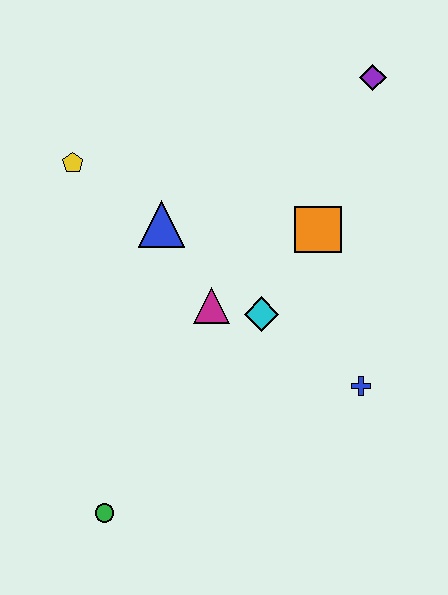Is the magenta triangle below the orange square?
Yes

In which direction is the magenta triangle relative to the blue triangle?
The magenta triangle is below the blue triangle.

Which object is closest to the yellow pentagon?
The blue triangle is closest to the yellow pentagon.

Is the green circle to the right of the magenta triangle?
No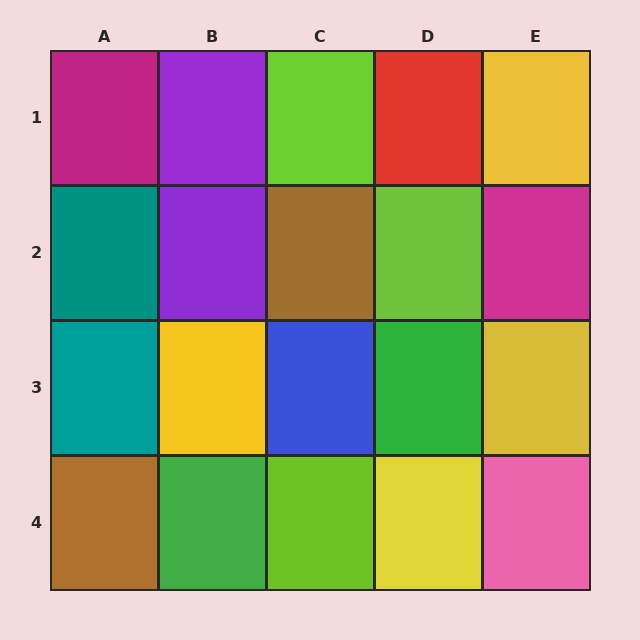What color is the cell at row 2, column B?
Purple.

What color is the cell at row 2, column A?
Teal.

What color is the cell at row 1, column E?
Yellow.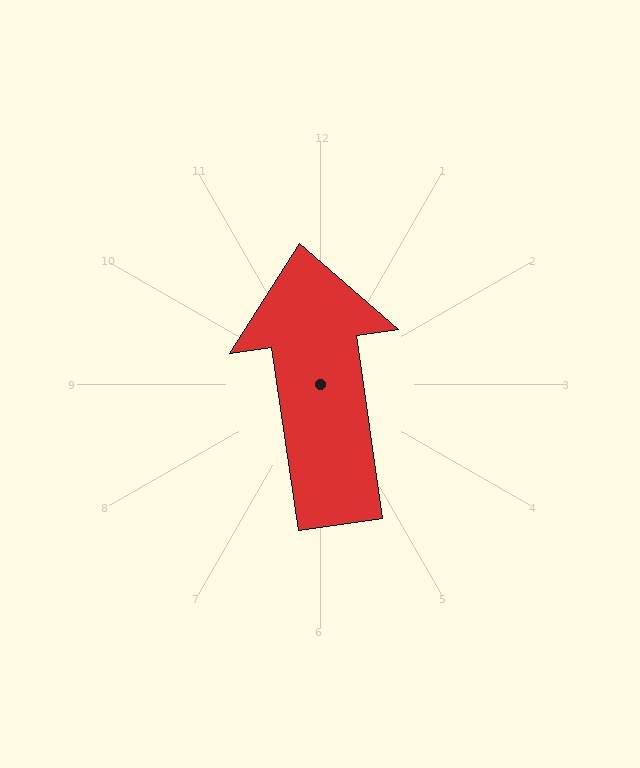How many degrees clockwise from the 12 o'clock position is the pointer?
Approximately 352 degrees.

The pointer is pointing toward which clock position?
Roughly 12 o'clock.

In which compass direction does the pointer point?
North.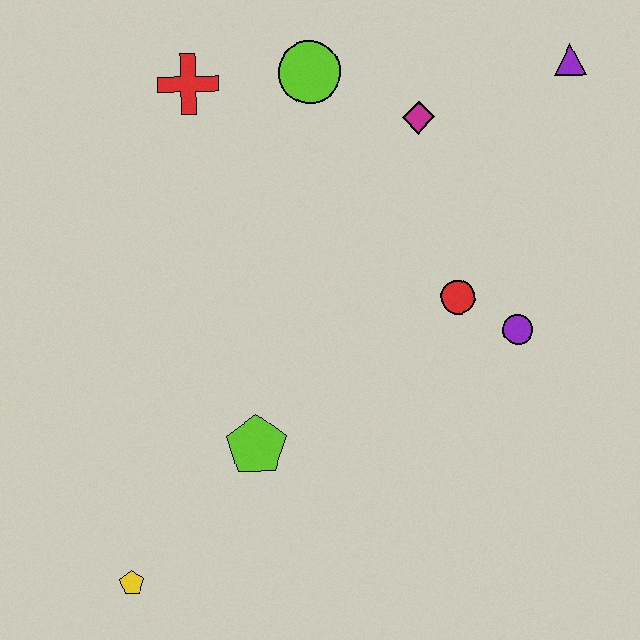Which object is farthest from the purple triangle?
The yellow pentagon is farthest from the purple triangle.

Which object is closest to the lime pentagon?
The yellow pentagon is closest to the lime pentagon.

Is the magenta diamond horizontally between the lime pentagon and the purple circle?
Yes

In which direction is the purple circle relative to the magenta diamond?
The purple circle is below the magenta diamond.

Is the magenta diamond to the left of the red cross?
No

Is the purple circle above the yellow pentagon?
Yes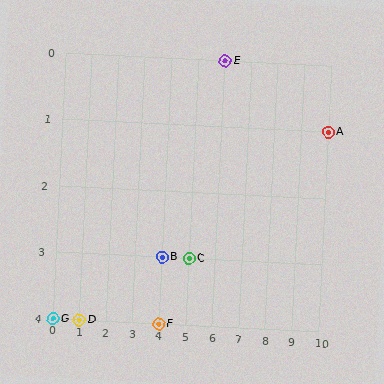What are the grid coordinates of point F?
Point F is at grid coordinates (4, 4).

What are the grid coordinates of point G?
Point G is at grid coordinates (0, 4).